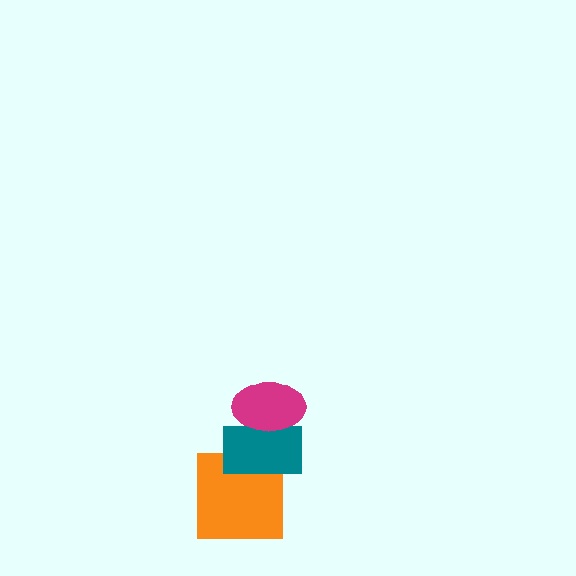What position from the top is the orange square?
The orange square is 3rd from the top.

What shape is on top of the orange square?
The teal rectangle is on top of the orange square.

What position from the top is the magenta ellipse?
The magenta ellipse is 1st from the top.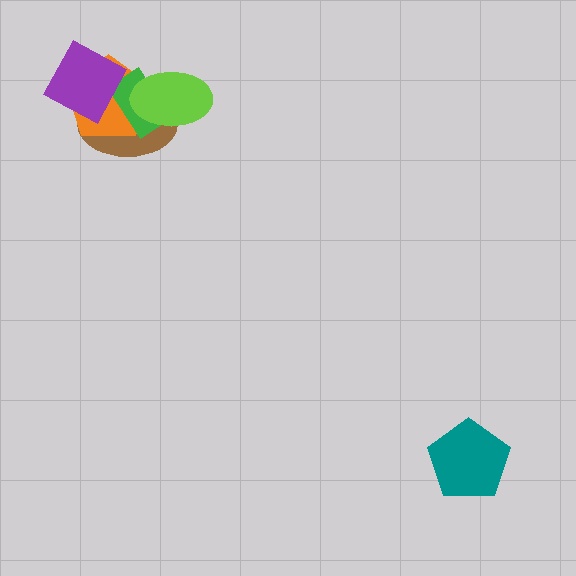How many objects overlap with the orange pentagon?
4 objects overlap with the orange pentagon.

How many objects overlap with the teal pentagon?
0 objects overlap with the teal pentagon.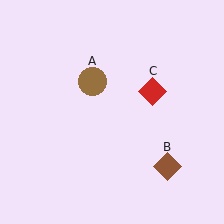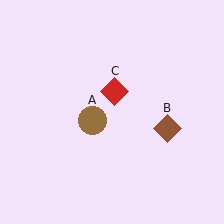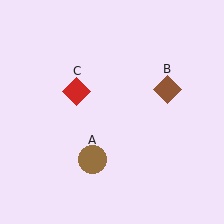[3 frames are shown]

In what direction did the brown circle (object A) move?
The brown circle (object A) moved down.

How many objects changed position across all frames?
3 objects changed position: brown circle (object A), brown diamond (object B), red diamond (object C).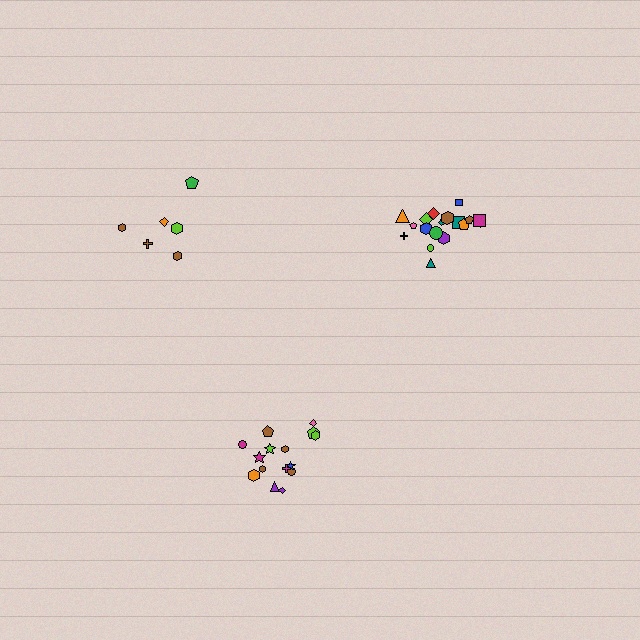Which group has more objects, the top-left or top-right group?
The top-right group.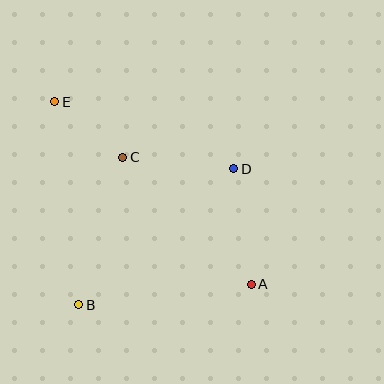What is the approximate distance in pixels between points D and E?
The distance between D and E is approximately 191 pixels.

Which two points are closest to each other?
Points C and E are closest to each other.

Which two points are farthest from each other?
Points A and E are farthest from each other.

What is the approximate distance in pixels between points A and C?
The distance between A and C is approximately 181 pixels.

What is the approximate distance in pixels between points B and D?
The distance between B and D is approximately 206 pixels.